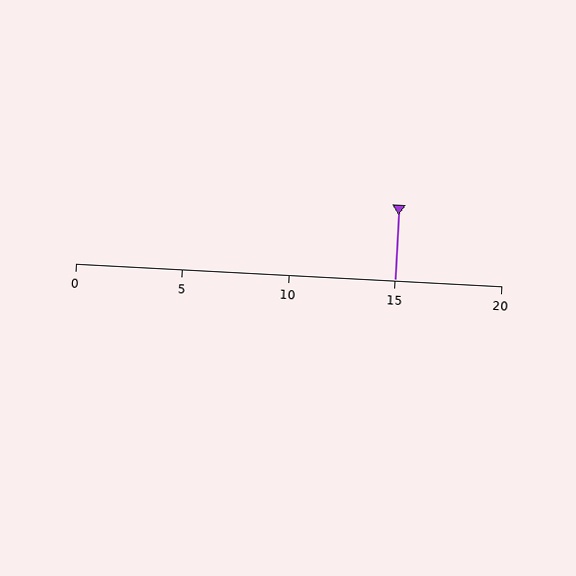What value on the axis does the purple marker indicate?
The marker indicates approximately 15.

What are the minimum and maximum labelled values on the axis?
The axis runs from 0 to 20.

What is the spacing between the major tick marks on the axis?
The major ticks are spaced 5 apart.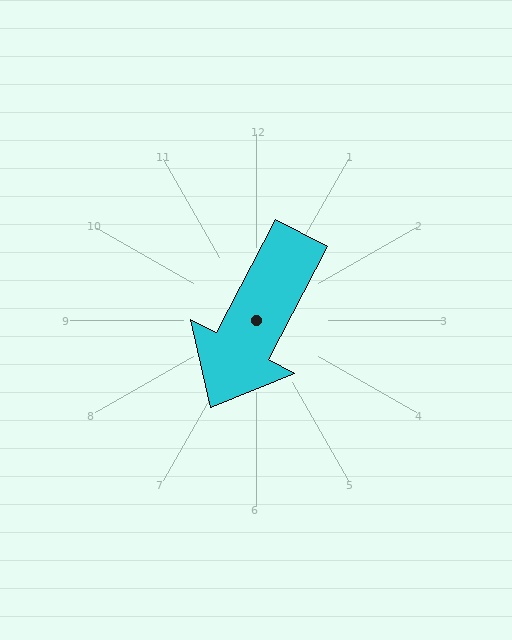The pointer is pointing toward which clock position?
Roughly 7 o'clock.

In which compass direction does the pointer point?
Southwest.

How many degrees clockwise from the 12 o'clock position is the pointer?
Approximately 207 degrees.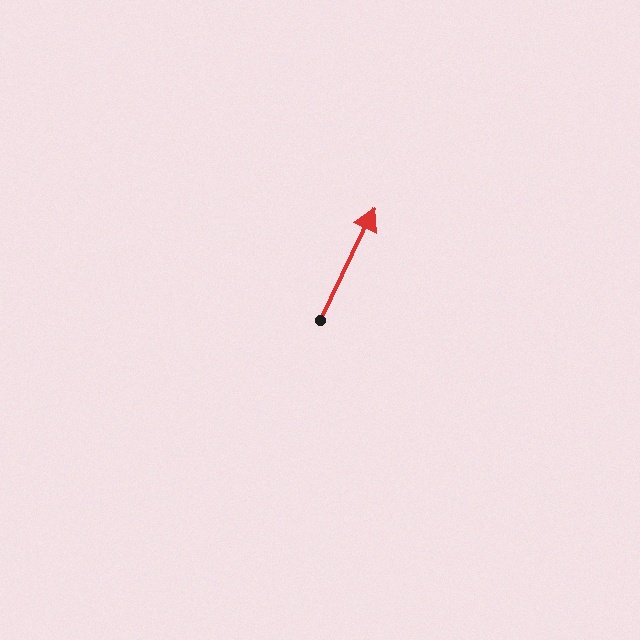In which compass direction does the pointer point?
Northeast.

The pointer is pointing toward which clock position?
Roughly 1 o'clock.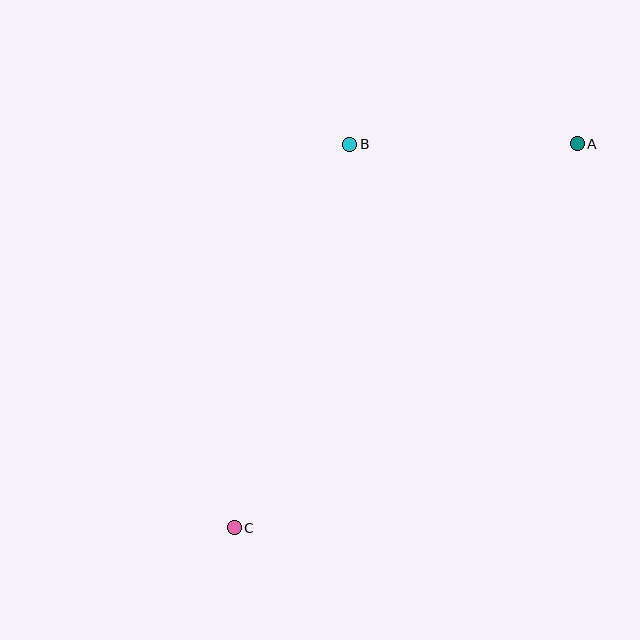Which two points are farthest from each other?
Points A and C are farthest from each other.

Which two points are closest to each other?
Points A and B are closest to each other.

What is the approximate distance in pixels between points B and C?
The distance between B and C is approximately 400 pixels.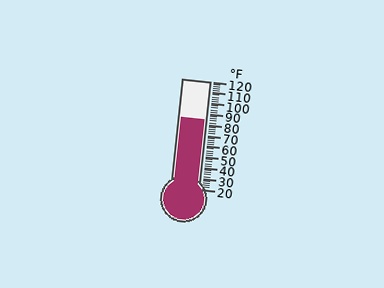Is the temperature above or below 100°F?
The temperature is below 100°F.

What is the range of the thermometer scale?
The thermometer scale ranges from 20°F to 120°F.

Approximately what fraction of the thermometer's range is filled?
The thermometer is filled to approximately 65% of its range.